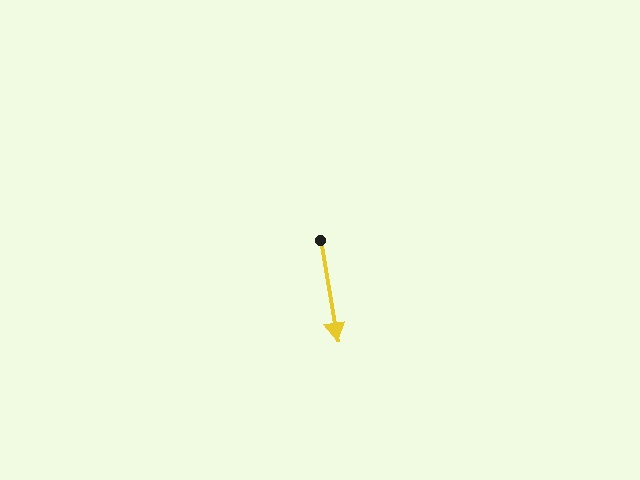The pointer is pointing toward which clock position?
Roughly 6 o'clock.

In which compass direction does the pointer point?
South.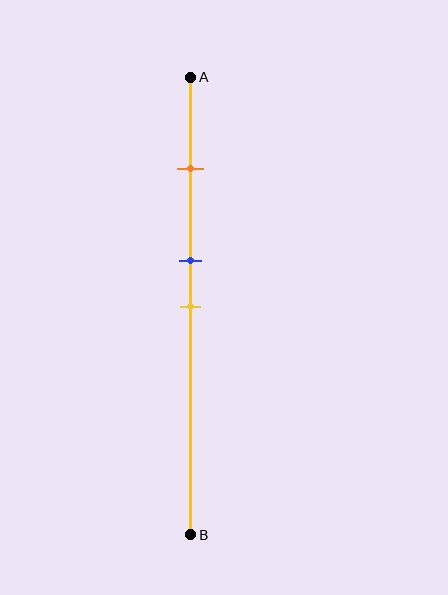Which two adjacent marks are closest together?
The blue and yellow marks are the closest adjacent pair.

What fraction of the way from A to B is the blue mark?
The blue mark is approximately 40% (0.4) of the way from A to B.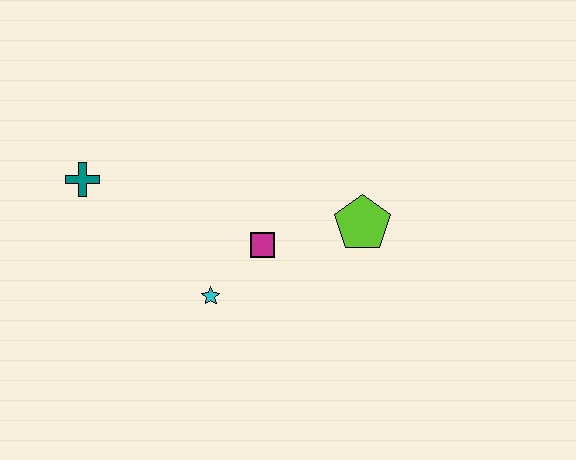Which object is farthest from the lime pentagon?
The teal cross is farthest from the lime pentagon.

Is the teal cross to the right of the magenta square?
No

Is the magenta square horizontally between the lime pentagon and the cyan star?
Yes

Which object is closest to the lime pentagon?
The magenta square is closest to the lime pentagon.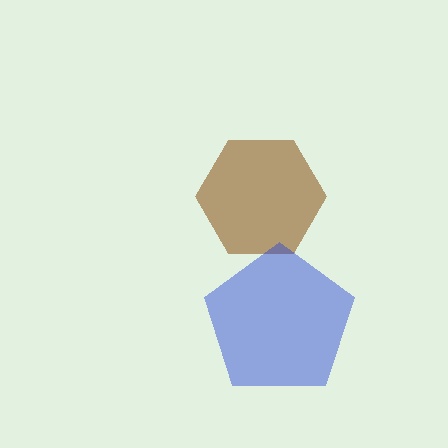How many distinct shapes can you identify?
There are 2 distinct shapes: a brown hexagon, a blue pentagon.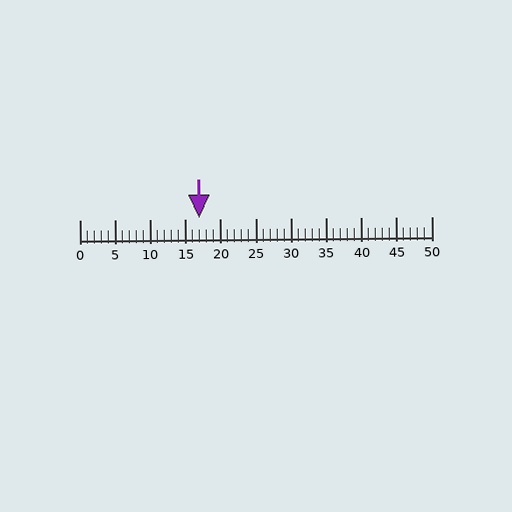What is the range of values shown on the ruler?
The ruler shows values from 0 to 50.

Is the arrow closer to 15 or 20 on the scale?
The arrow is closer to 15.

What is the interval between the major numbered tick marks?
The major tick marks are spaced 5 units apart.